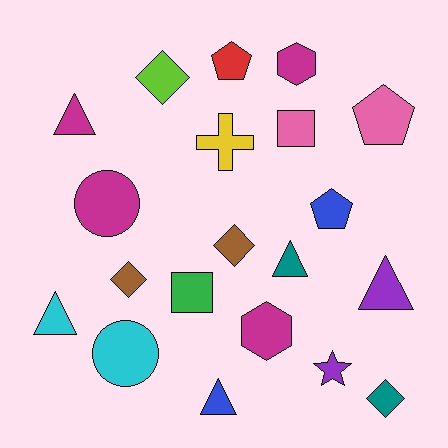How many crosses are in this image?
There is 1 cross.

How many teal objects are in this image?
There are 2 teal objects.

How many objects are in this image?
There are 20 objects.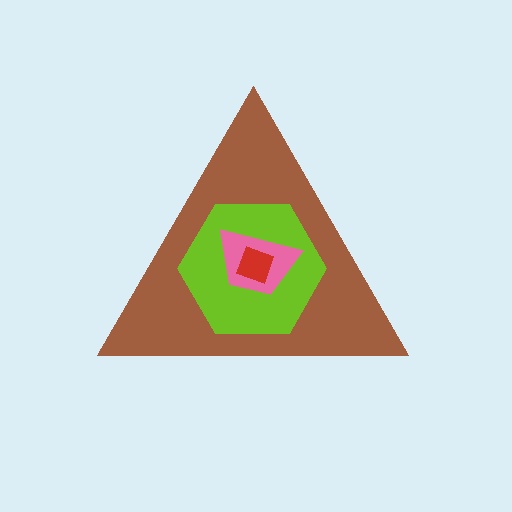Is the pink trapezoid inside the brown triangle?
Yes.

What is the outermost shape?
The brown triangle.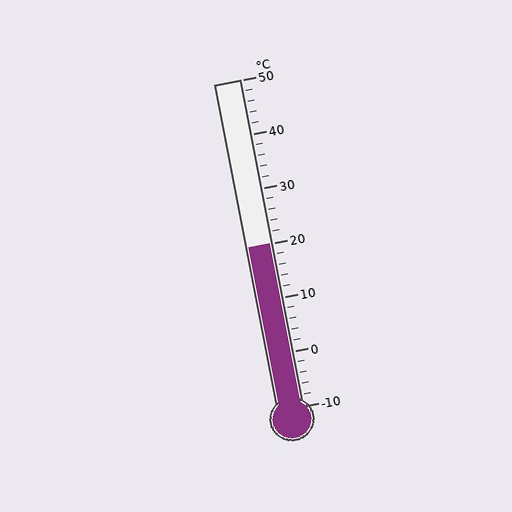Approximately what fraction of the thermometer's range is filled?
The thermometer is filled to approximately 50% of its range.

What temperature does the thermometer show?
The thermometer shows approximately 20°C.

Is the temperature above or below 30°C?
The temperature is below 30°C.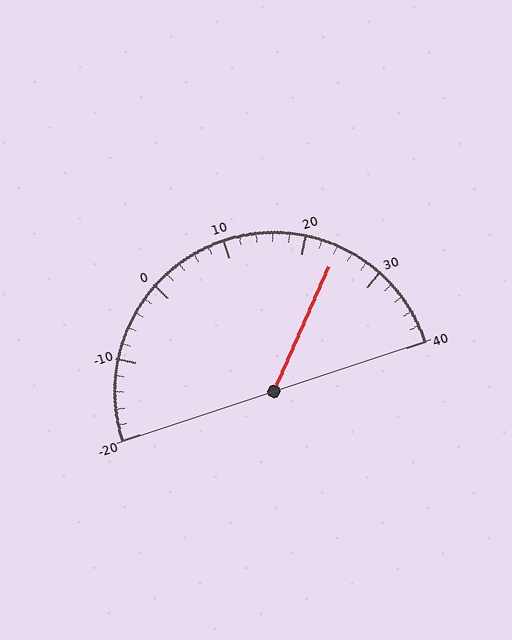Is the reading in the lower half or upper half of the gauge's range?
The reading is in the upper half of the range (-20 to 40).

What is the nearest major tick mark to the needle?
The nearest major tick mark is 20.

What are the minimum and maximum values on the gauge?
The gauge ranges from -20 to 40.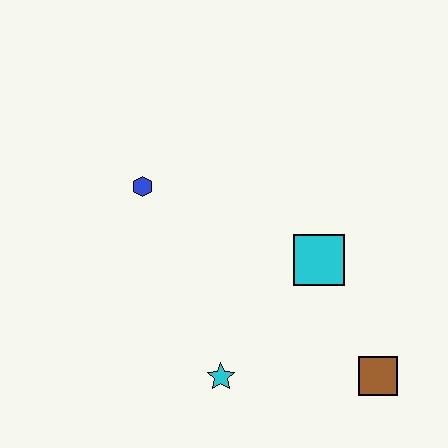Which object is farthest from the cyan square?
The blue hexagon is farthest from the cyan square.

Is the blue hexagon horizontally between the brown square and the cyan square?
No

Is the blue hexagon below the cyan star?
No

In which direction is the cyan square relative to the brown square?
The cyan square is above the brown square.